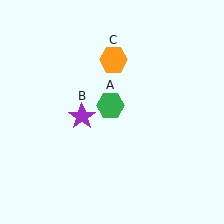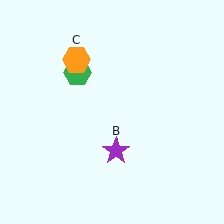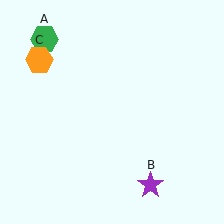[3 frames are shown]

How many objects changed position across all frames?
3 objects changed position: green hexagon (object A), purple star (object B), orange hexagon (object C).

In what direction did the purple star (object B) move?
The purple star (object B) moved down and to the right.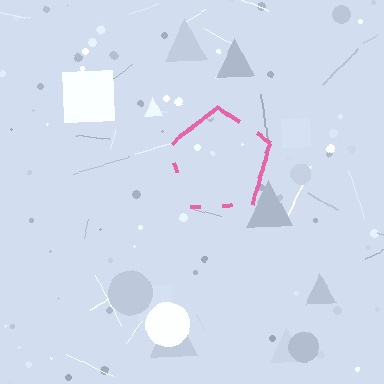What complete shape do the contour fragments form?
The contour fragments form a pentagon.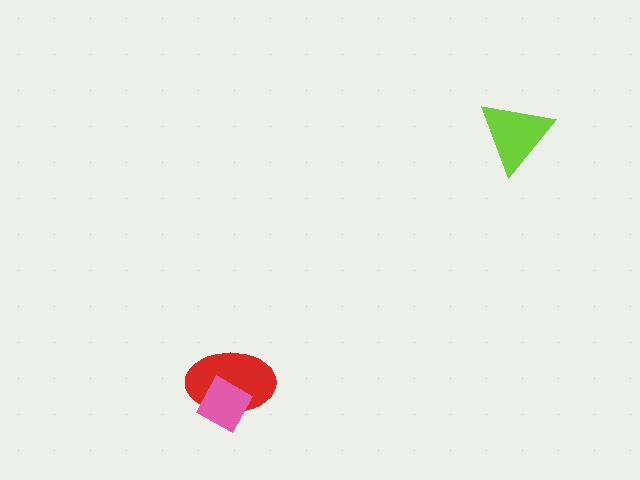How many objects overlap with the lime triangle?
0 objects overlap with the lime triangle.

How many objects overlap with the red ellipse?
1 object overlaps with the red ellipse.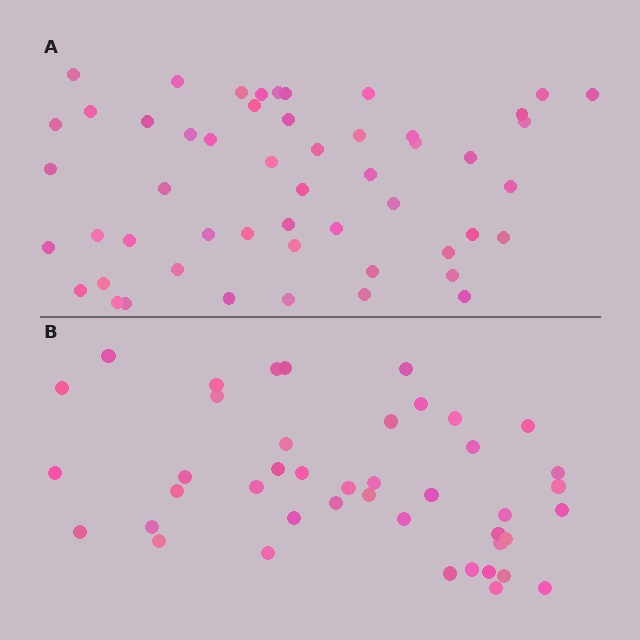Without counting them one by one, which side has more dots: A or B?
Region A (the top region) has more dots.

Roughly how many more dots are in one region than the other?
Region A has roughly 8 or so more dots than region B.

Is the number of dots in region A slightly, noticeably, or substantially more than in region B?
Region A has only slightly more — the two regions are fairly close. The ratio is roughly 1.2 to 1.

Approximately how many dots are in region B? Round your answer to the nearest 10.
About 40 dots. (The exact count is 43, which rounds to 40.)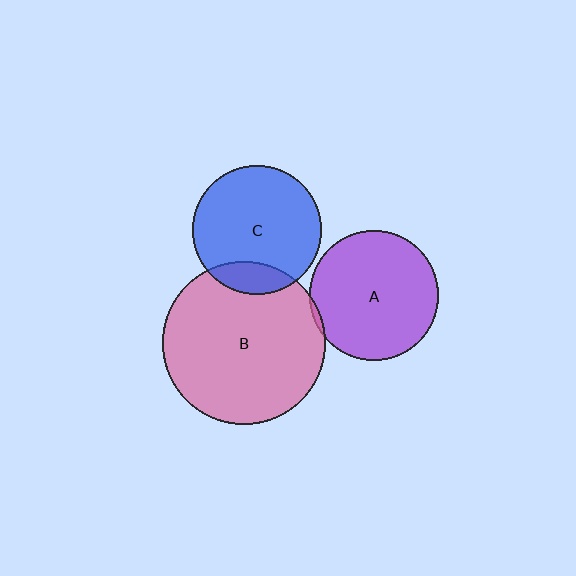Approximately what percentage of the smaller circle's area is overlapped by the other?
Approximately 5%.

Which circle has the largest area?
Circle B (pink).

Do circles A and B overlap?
Yes.